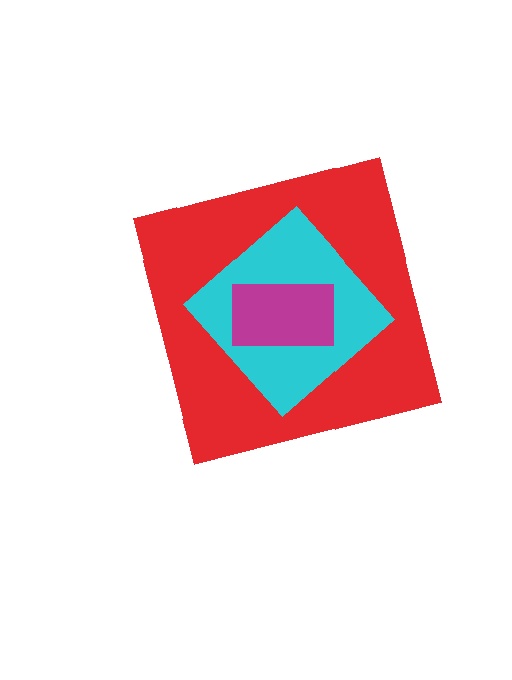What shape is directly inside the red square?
The cyan diamond.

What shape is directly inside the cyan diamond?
The magenta rectangle.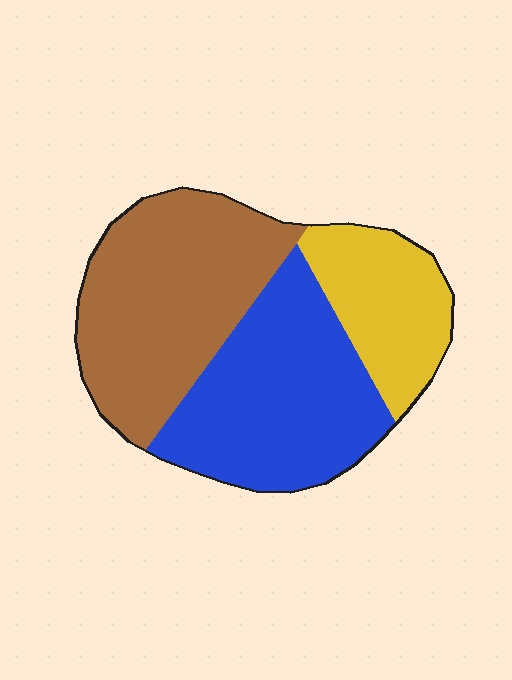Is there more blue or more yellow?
Blue.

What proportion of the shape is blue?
Blue takes up about three eighths (3/8) of the shape.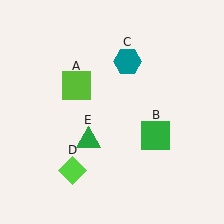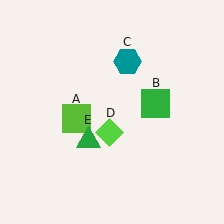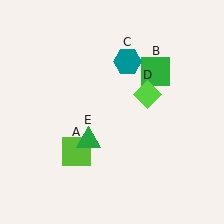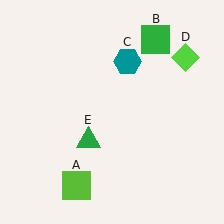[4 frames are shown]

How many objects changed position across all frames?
3 objects changed position: lime square (object A), green square (object B), lime diamond (object D).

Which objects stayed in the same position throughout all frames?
Teal hexagon (object C) and green triangle (object E) remained stationary.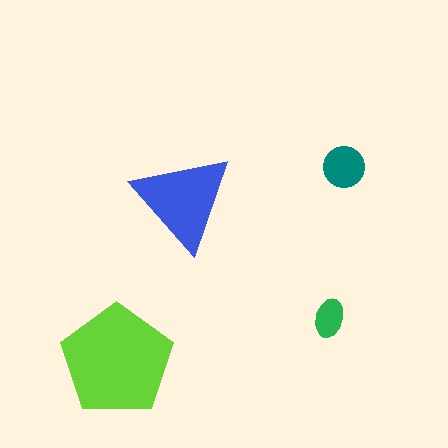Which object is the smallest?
The green ellipse.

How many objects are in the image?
There are 4 objects in the image.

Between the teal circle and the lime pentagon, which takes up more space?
The lime pentagon.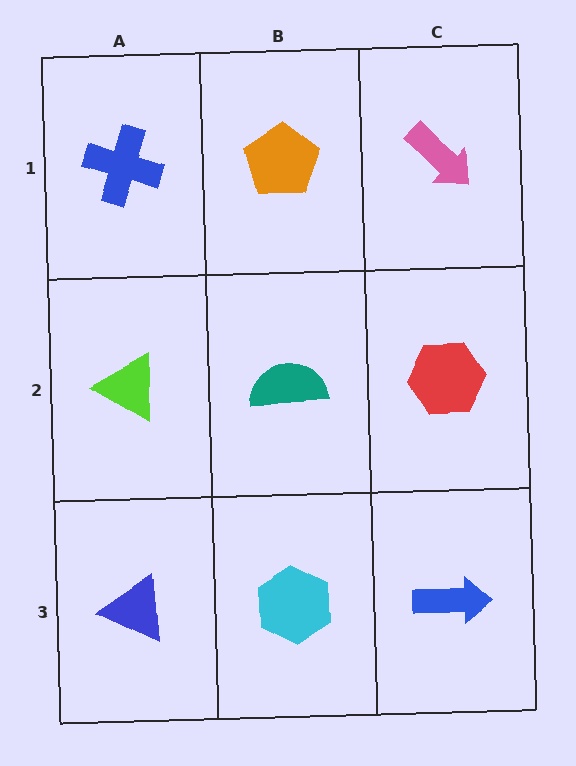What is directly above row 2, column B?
An orange pentagon.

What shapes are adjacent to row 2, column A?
A blue cross (row 1, column A), a blue triangle (row 3, column A), a teal semicircle (row 2, column B).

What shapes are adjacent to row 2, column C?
A pink arrow (row 1, column C), a blue arrow (row 3, column C), a teal semicircle (row 2, column B).